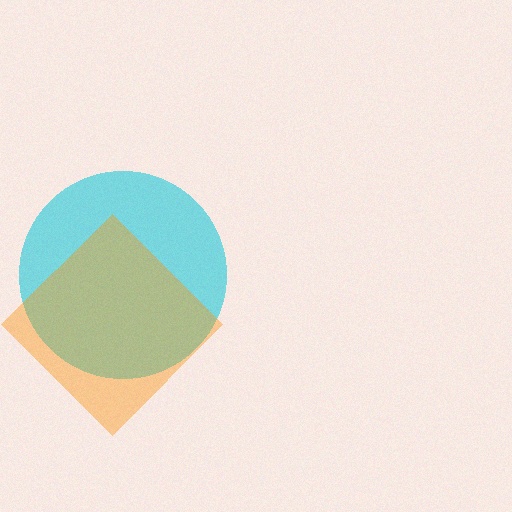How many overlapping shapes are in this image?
There are 2 overlapping shapes in the image.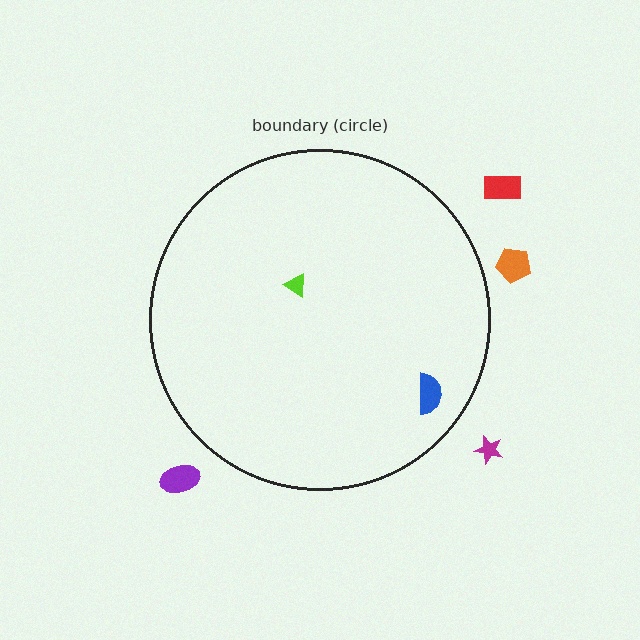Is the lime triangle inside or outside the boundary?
Inside.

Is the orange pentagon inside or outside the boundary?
Outside.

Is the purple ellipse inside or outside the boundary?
Outside.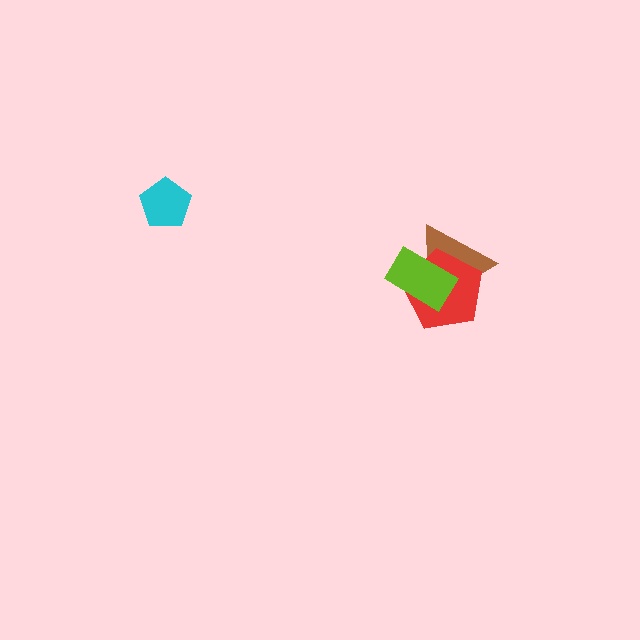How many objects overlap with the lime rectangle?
2 objects overlap with the lime rectangle.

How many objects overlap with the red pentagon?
2 objects overlap with the red pentagon.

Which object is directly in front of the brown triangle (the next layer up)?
The red pentagon is directly in front of the brown triangle.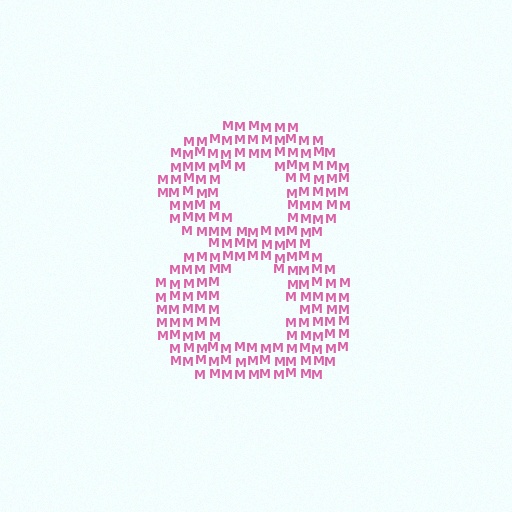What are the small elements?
The small elements are letter M's.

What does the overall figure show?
The overall figure shows the digit 8.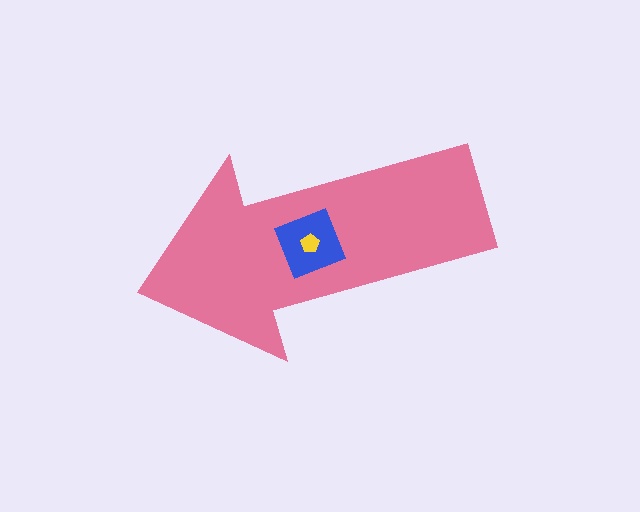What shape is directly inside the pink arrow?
The blue diamond.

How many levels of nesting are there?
3.